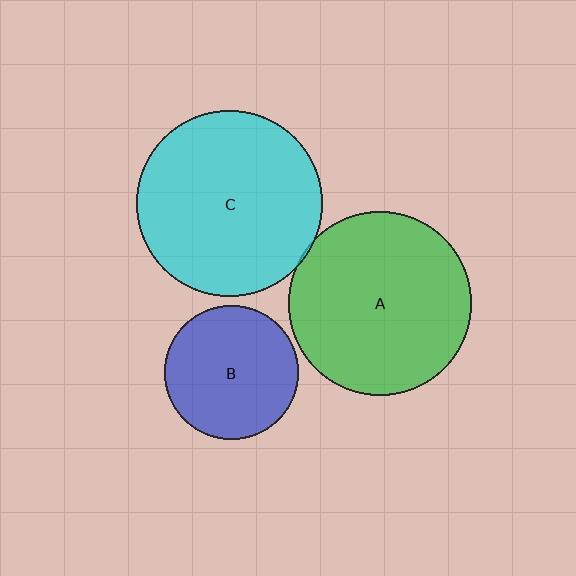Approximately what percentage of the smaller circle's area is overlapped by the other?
Approximately 5%.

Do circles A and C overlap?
Yes.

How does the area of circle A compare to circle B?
Approximately 1.9 times.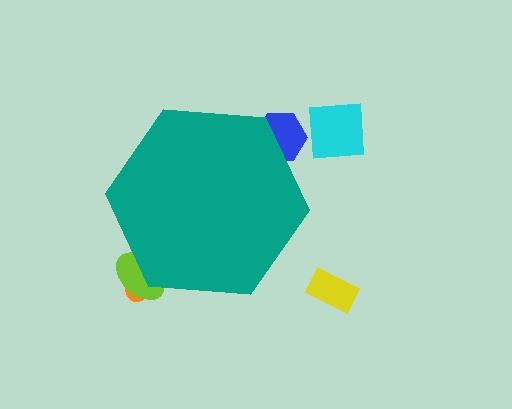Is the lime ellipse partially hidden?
Yes, the lime ellipse is partially hidden behind the teal hexagon.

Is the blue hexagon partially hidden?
Yes, the blue hexagon is partially hidden behind the teal hexagon.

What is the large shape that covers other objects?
A teal hexagon.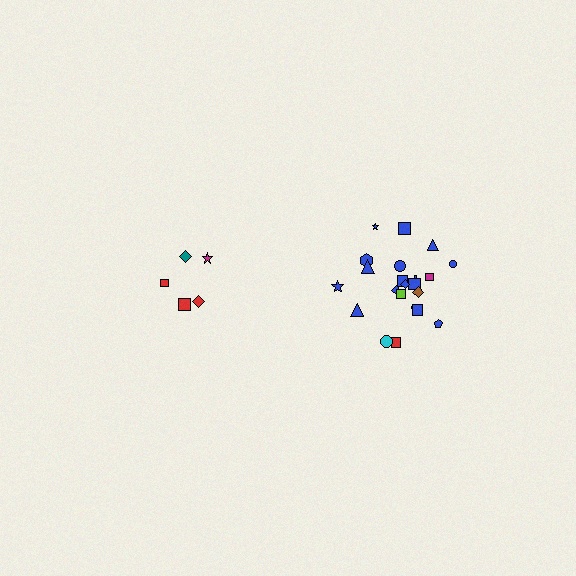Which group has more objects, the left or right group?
The right group.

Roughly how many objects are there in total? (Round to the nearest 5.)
Roughly 25 objects in total.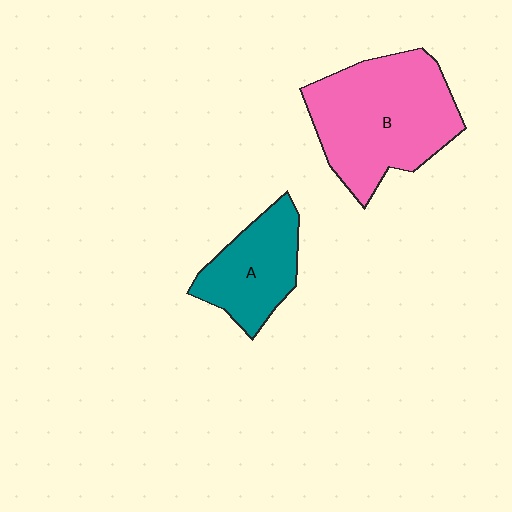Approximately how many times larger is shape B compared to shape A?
Approximately 1.8 times.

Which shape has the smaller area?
Shape A (teal).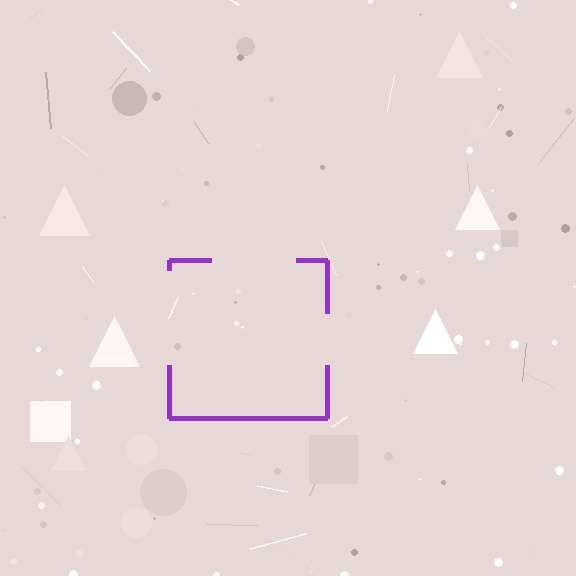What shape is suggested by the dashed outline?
The dashed outline suggests a square.